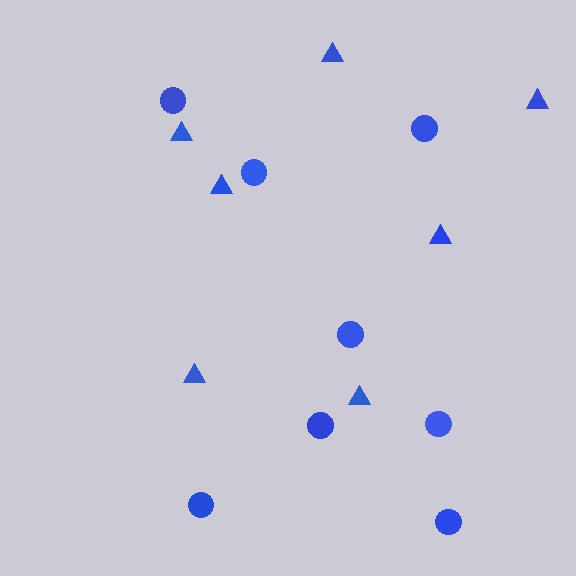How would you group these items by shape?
There are 2 groups: one group of triangles (7) and one group of circles (8).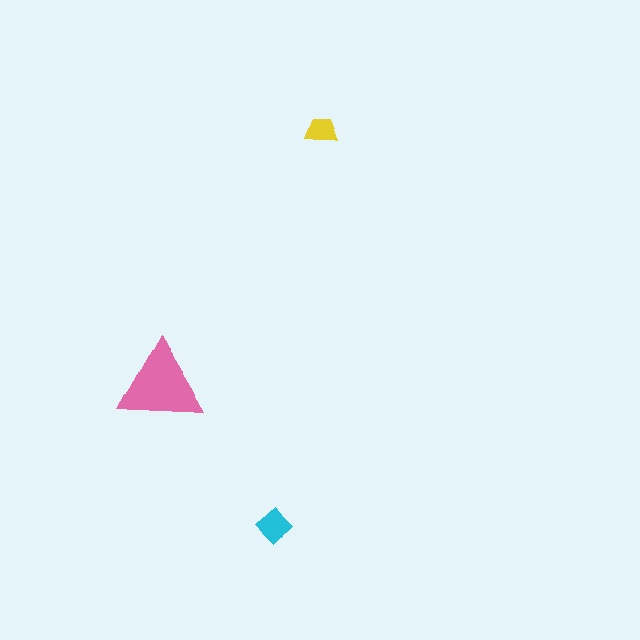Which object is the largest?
The pink triangle.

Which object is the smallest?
The yellow trapezoid.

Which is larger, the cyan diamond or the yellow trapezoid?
The cyan diamond.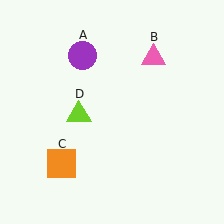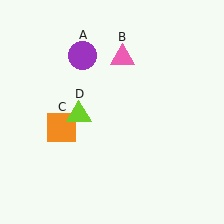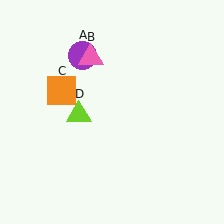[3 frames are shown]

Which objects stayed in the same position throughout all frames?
Purple circle (object A) and lime triangle (object D) remained stationary.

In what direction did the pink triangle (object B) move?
The pink triangle (object B) moved left.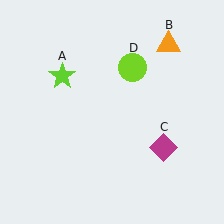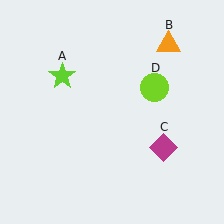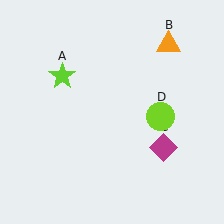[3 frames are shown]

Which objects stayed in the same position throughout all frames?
Lime star (object A) and orange triangle (object B) and magenta diamond (object C) remained stationary.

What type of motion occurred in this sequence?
The lime circle (object D) rotated clockwise around the center of the scene.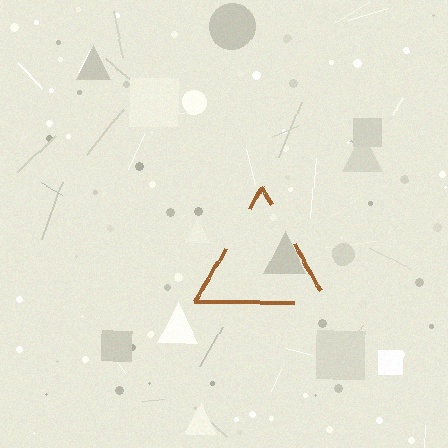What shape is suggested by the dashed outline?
The dashed outline suggests a triangle.